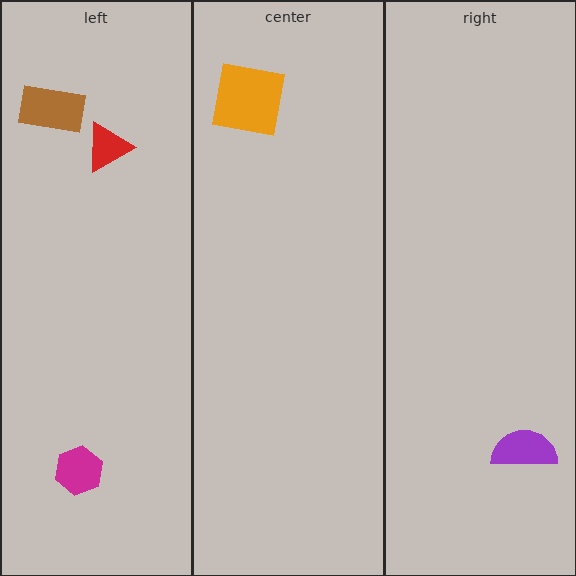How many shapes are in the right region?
1.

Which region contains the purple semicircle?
The right region.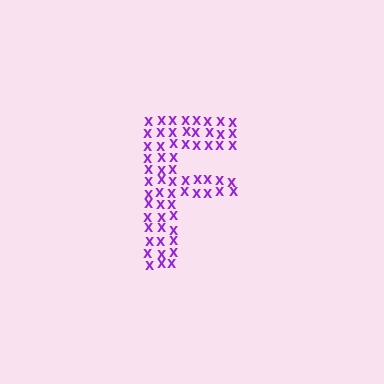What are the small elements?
The small elements are letter X's.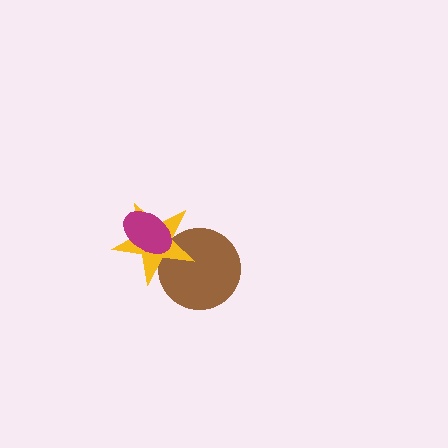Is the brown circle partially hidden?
Yes, it is partially covered by another shape.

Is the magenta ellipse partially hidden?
No, no other shape covers it.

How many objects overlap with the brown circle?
1 object overlaps with the brown circle.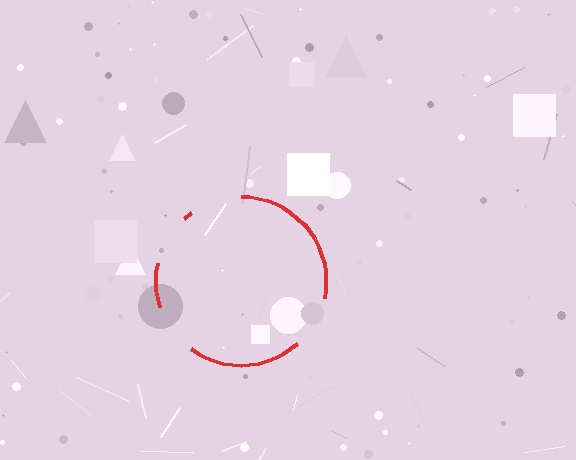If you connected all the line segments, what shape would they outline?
They would outline a circle.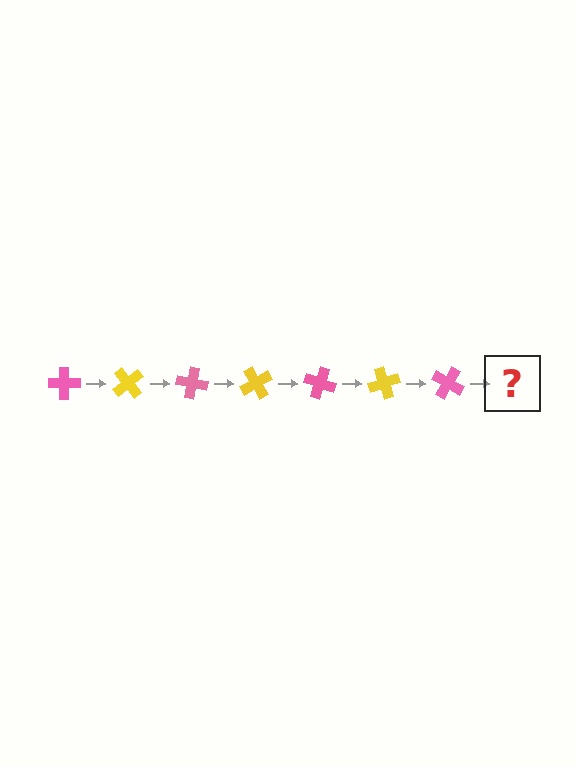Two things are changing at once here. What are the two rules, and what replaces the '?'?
The two rules are that it rotates 50 degrees each step and the color cycles through pink and yellow. The '?' should be a yellow cross, rotated 350 degrees from the start.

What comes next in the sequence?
The next element should be a yellow cross, rotated 350 degrees from the start.